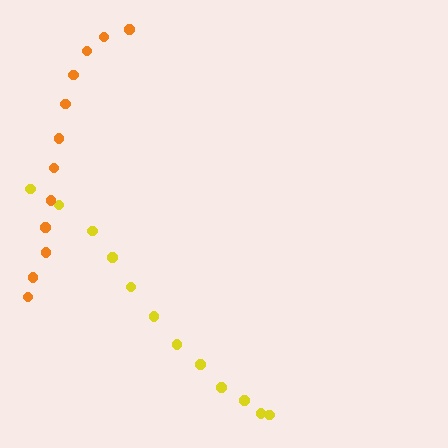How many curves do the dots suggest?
There are 2 distinct paths.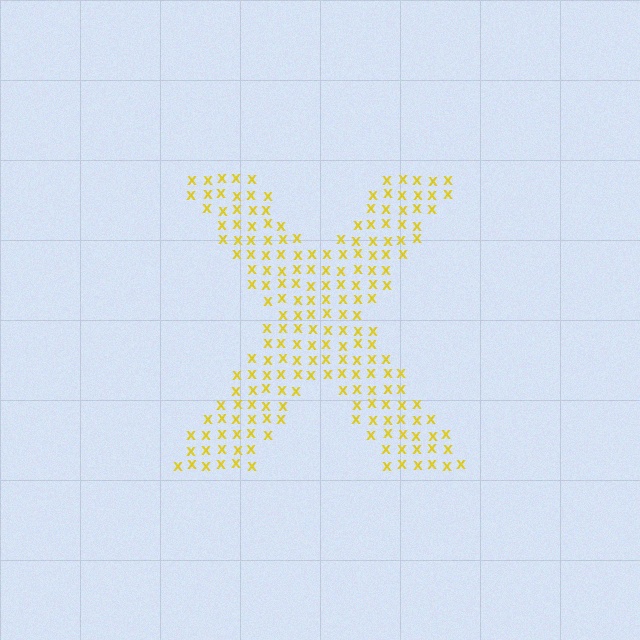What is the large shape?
The large shape is the letter X.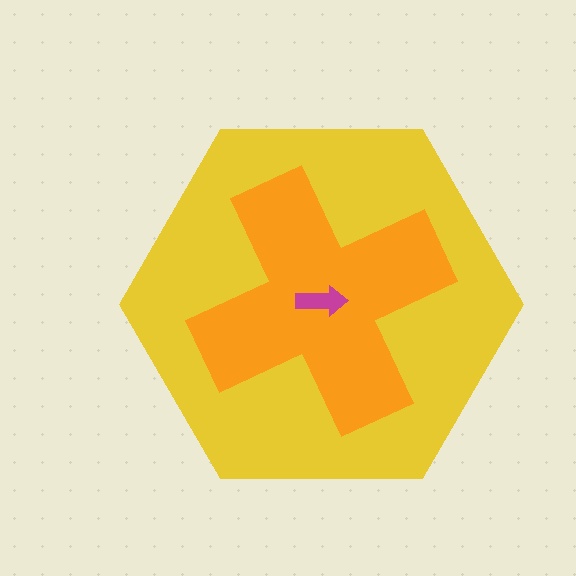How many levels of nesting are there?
3.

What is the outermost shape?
The yellow hexagon.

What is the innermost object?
The magenta arrow.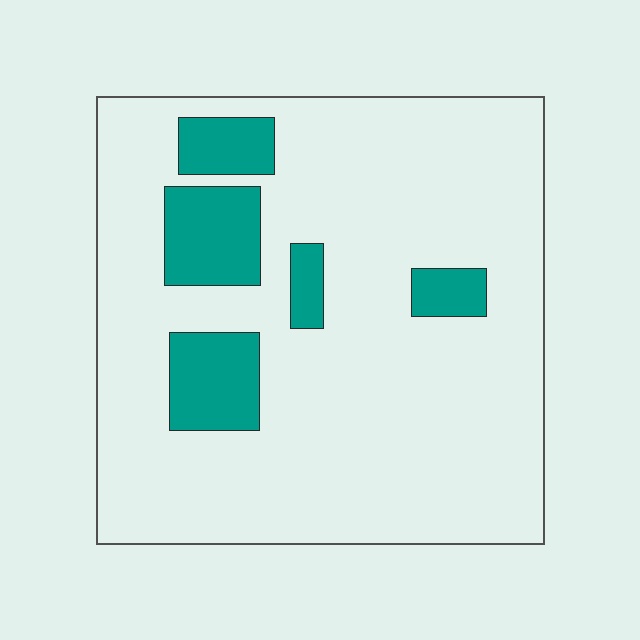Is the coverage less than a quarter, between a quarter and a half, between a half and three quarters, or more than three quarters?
Less than a quarter.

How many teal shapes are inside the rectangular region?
5.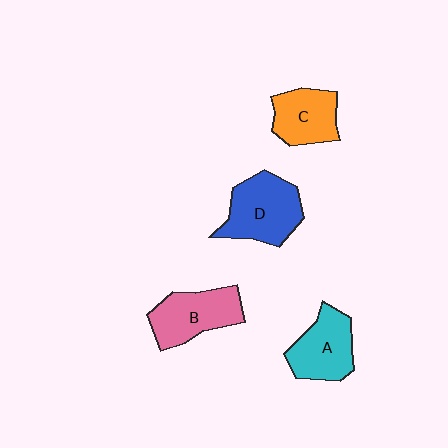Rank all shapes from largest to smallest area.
From largest to smallest: D (blue), B (pink), A (cyan), C (orange).